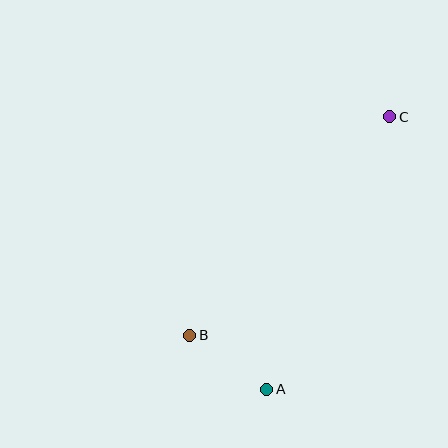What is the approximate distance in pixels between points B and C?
The distance between B and C is approximately 296 pixels.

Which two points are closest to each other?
Points A and B are closest to each other.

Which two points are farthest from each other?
Points A and C are farthest from each other.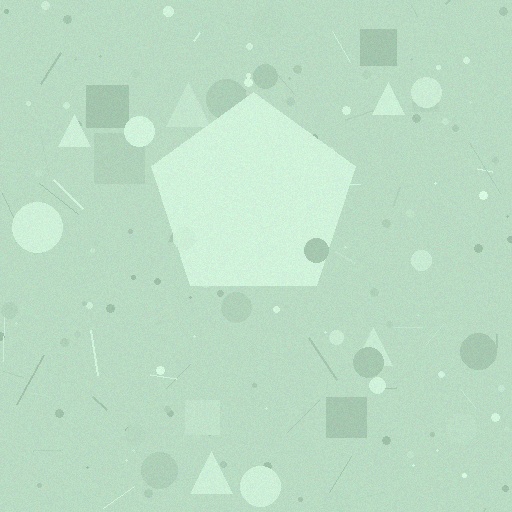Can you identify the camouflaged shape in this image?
The camouflaged shape is a pentagon.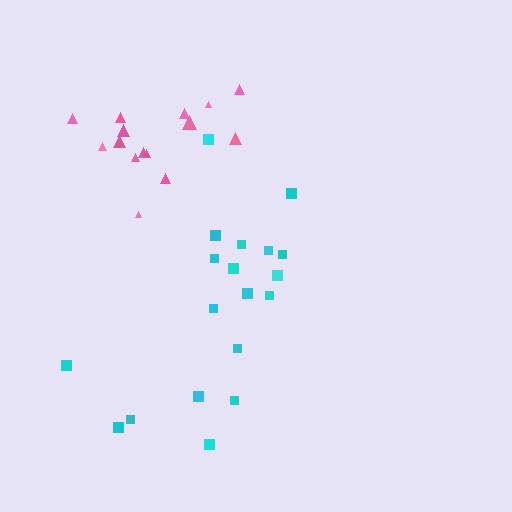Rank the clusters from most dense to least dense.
pink, cyan.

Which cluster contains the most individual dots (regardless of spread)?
Cyan (19).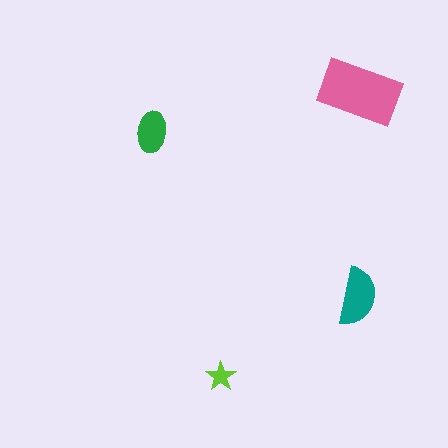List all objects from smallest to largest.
The lime star, the green ellipse, the teal semicircle, the pink rectangle.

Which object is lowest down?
The lime star is bottommost.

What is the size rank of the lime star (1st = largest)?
4th.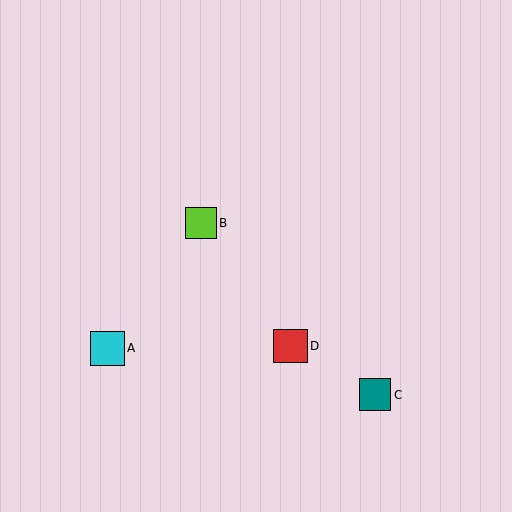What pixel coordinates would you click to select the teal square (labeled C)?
Click at (375, 395) to select the teal square C.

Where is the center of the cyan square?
The center of the cyan square is at (107, 348).